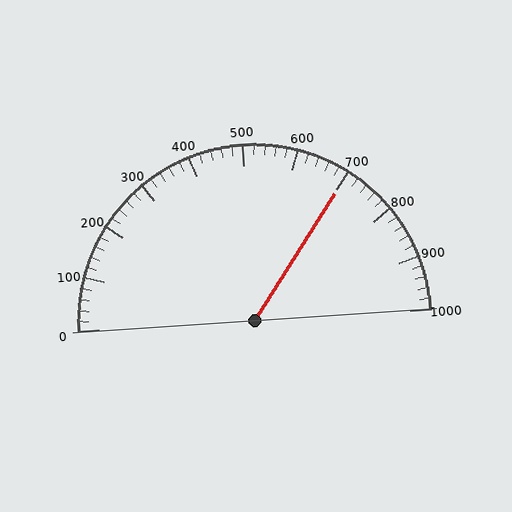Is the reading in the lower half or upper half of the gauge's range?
The reading is in the upper half of the range (0 to 1000).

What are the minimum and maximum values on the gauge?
The gauge ranges from 0 to 1000.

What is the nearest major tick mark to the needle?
The nearest major tick mark is 700.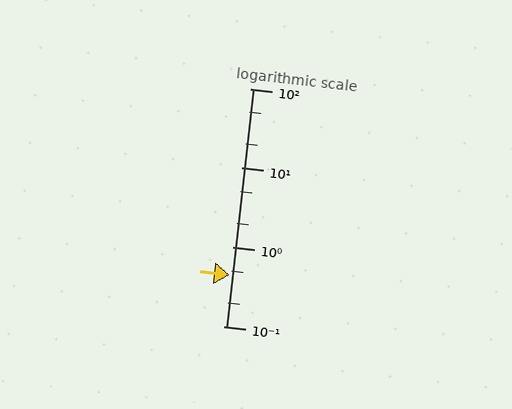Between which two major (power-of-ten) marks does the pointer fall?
The pointer is between 0.1 and 1.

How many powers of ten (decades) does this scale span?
The scale spans 3 decades, from 0.1 to 100.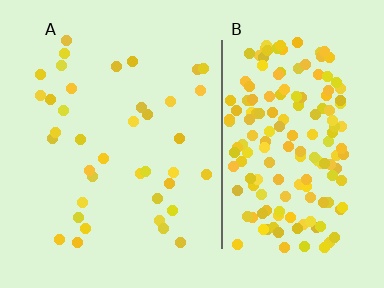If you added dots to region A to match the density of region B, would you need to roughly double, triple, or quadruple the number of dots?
Approximately quadruple.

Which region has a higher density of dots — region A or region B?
B (the right).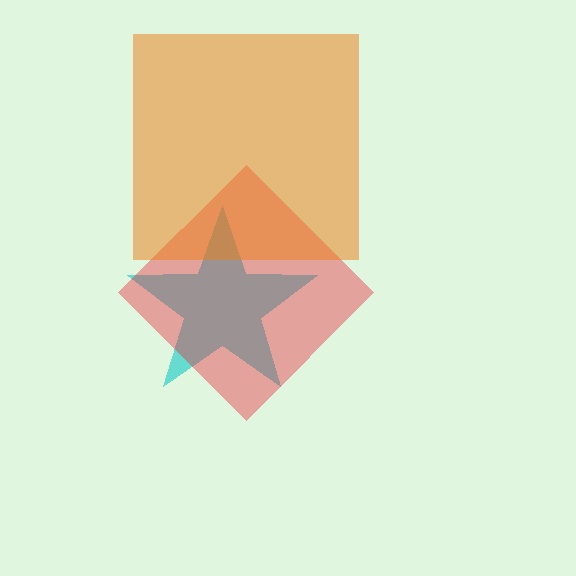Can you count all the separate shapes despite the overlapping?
Yes, there are 3 separate shapes.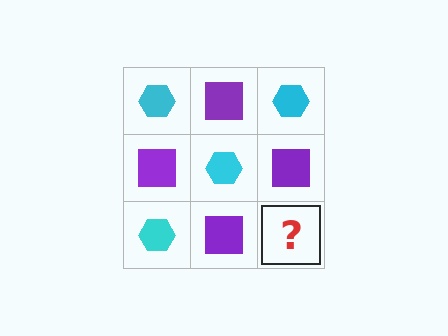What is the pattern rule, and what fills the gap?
The rule is that it alternates cyan hexagon and purple square in a checkerboard pattern. The gap should be filled with a cyan hexagon.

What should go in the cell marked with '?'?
The missing cell should contain a cyan hexagon.